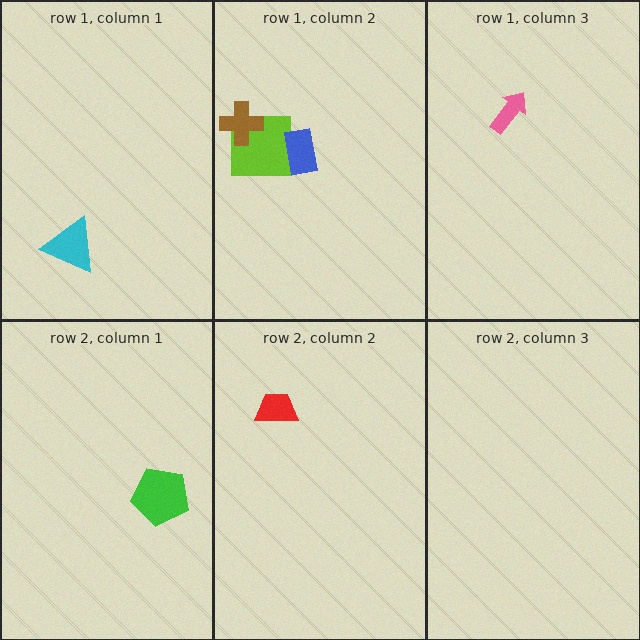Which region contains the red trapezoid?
The row 2, column 2 region.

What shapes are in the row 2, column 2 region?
The red trapezoid.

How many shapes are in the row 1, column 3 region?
1.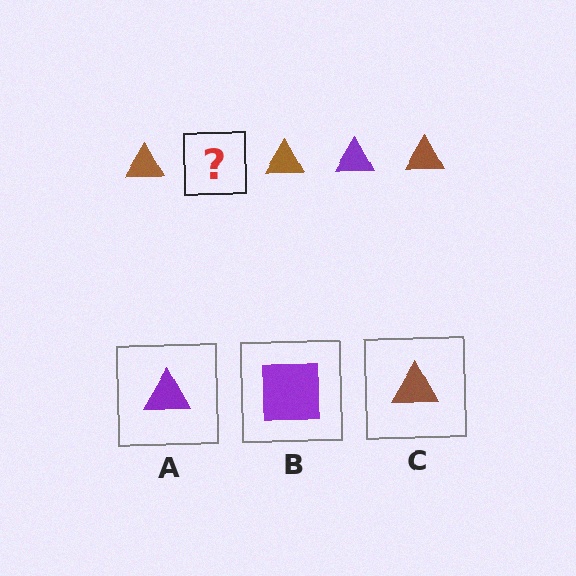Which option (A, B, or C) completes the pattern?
A.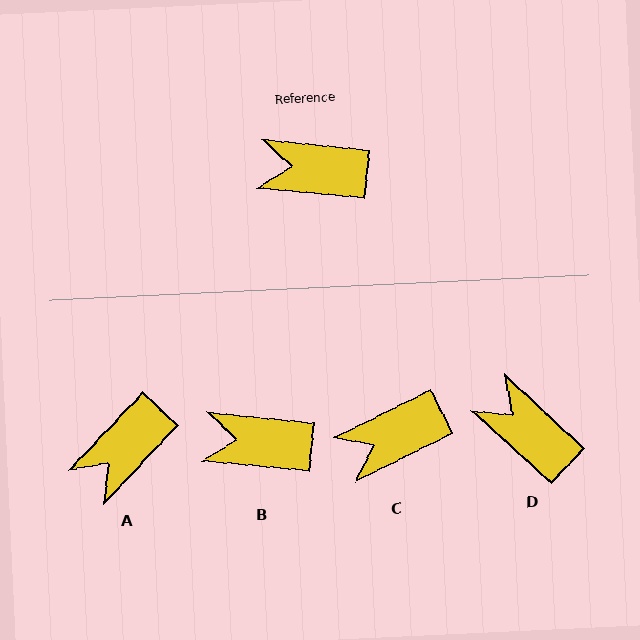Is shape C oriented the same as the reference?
No, it is off by about 32 degrees.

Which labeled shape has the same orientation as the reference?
B.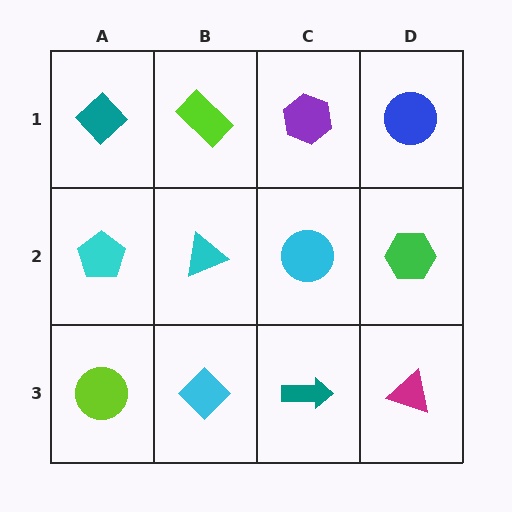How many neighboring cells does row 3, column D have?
2.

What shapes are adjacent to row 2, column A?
A teal diamond (row 1, column A), a lime circle (row 3, column A), a cyan triangle (row 2, column B).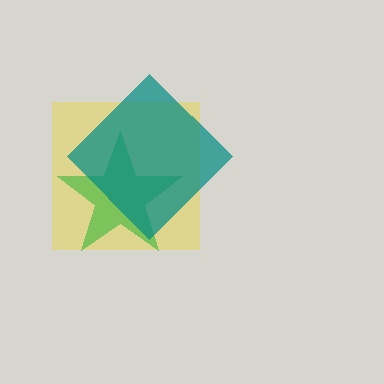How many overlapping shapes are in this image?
There are 3 overlapping shapes in the image.